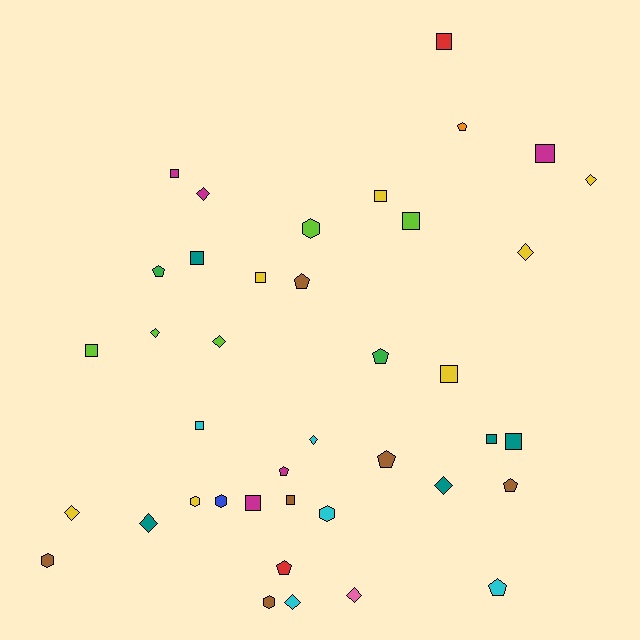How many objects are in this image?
There are 40 objects.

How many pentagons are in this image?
There are 9 pentagons.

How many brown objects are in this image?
There are 6 brown objects.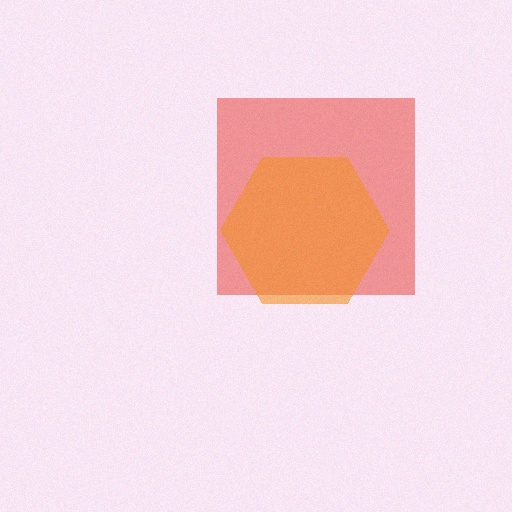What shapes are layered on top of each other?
The layered shapes are: a red square, an orange hexagon.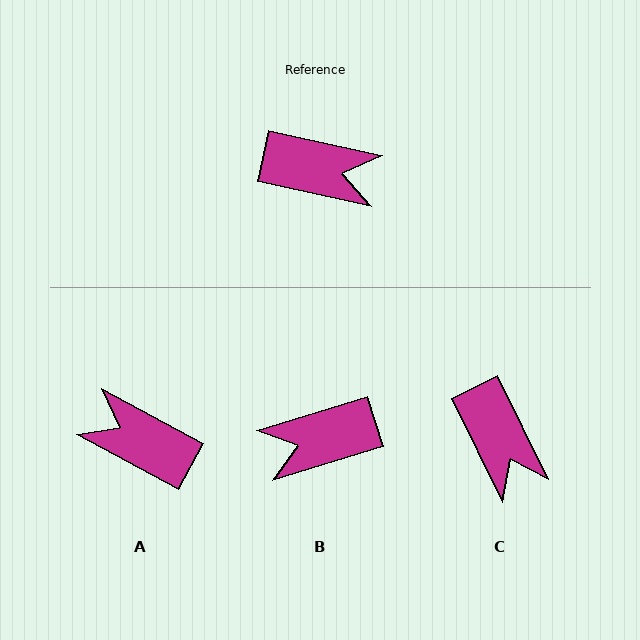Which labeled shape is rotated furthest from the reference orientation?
A, about 164 degrees away.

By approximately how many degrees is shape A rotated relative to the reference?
Approximately 164 degrees counter-clockwise.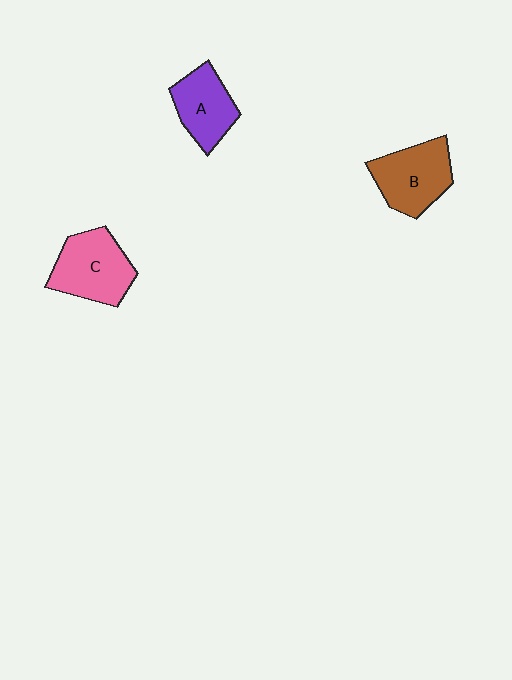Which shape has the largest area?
Shape C (pink).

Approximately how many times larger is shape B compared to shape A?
Approximately 1.2 times.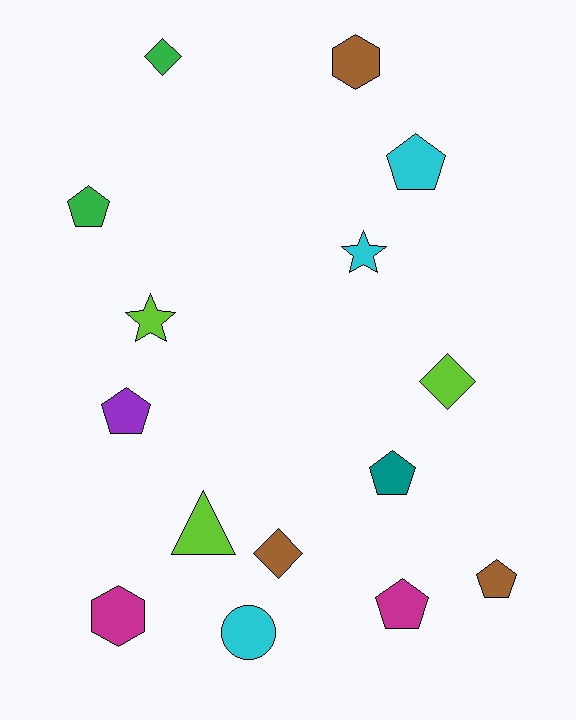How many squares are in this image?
There are no squares.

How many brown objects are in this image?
There are 3 brown objects.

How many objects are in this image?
There are 15 objects.